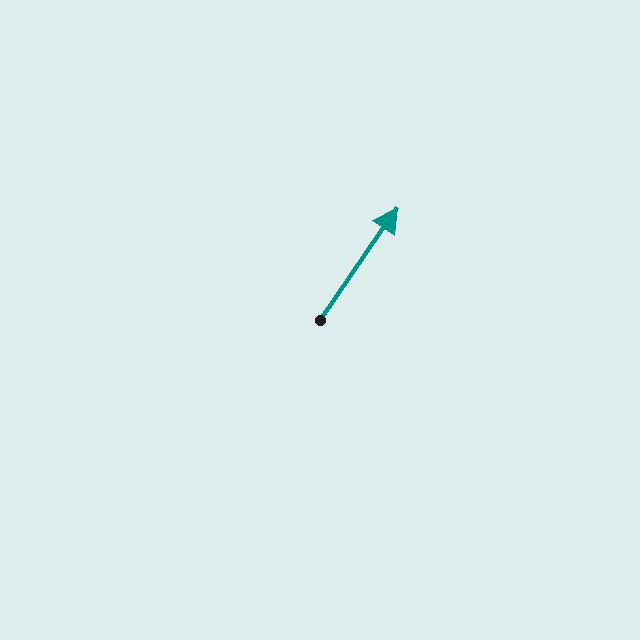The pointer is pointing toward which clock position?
Roughly 1 o'clock.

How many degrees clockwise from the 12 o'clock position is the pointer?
Approximately 34 degrees.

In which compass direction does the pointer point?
Northeast.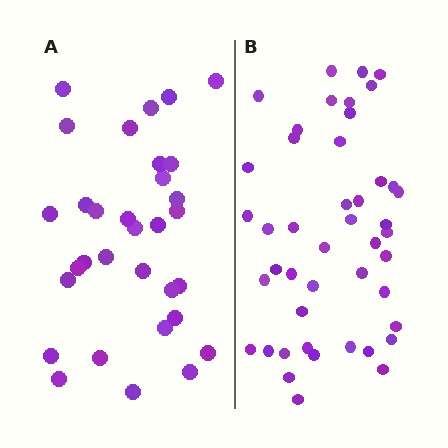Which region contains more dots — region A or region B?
Region B (the right region) has more dots.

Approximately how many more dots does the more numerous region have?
Region B has approximately 15 more dots than region A.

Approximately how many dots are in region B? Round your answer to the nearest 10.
About 40 dots. (The exact count is 45, which rounds to 40.)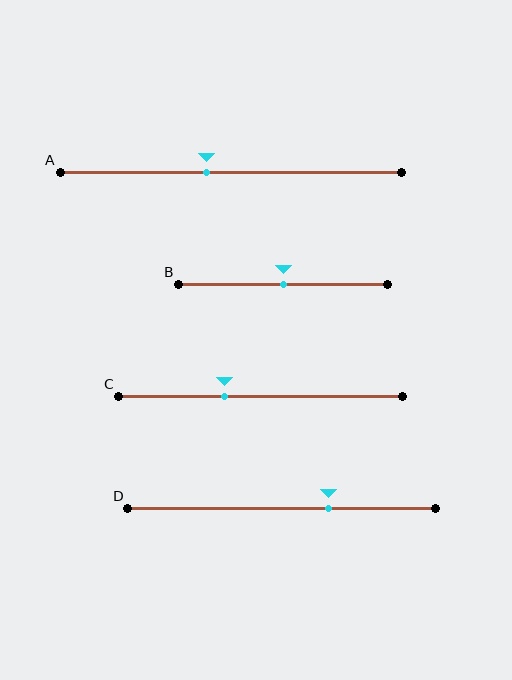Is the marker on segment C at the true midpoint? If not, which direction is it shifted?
No, the marker on segment C is shifted to the left by about 13% of the segment length.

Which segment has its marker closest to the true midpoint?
Segment B has its marker closest to the true midpoint.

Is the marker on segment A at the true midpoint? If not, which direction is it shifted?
No, the marker on segment A is shifted to the left by about 7% of the segment length.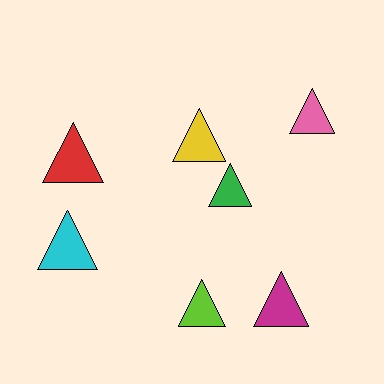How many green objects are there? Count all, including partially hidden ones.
There is 1 green object.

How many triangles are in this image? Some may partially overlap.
There are 7 triangles.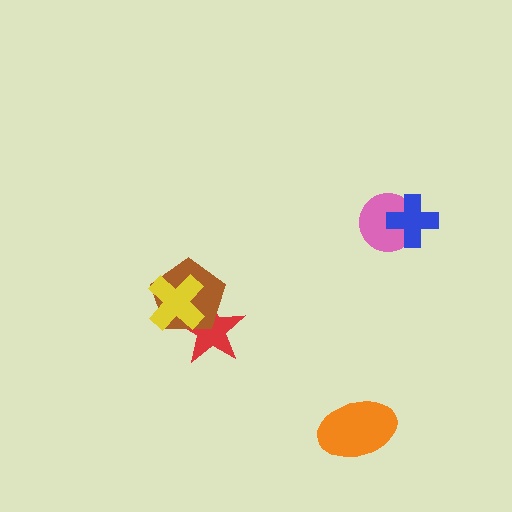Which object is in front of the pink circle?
The blue cross is in front of the pink circle.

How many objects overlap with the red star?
2 objects overlap with the red star.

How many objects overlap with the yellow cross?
2 objects overlap with the yellow cross.